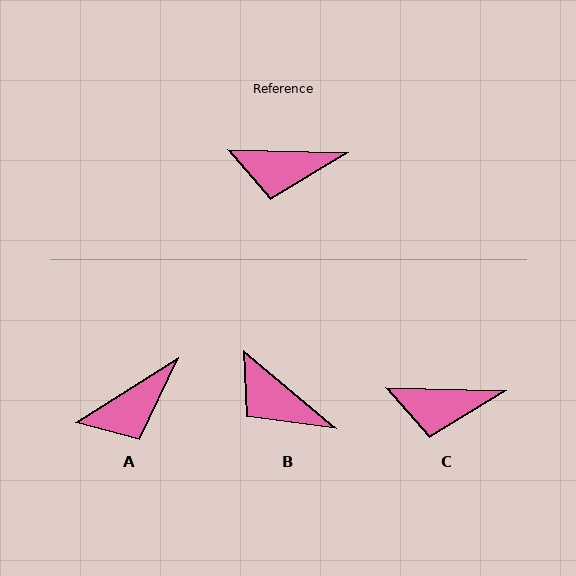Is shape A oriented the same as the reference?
No, it is off by about 34 degrees.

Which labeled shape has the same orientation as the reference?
C.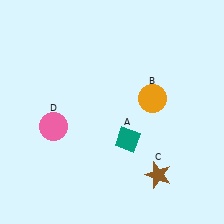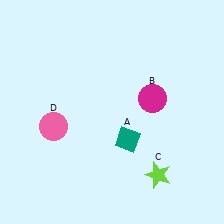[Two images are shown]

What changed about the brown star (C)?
In Image 1, C is brown. In Image 2, it changed to lime.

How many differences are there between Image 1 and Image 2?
There are 2 differences between the two images.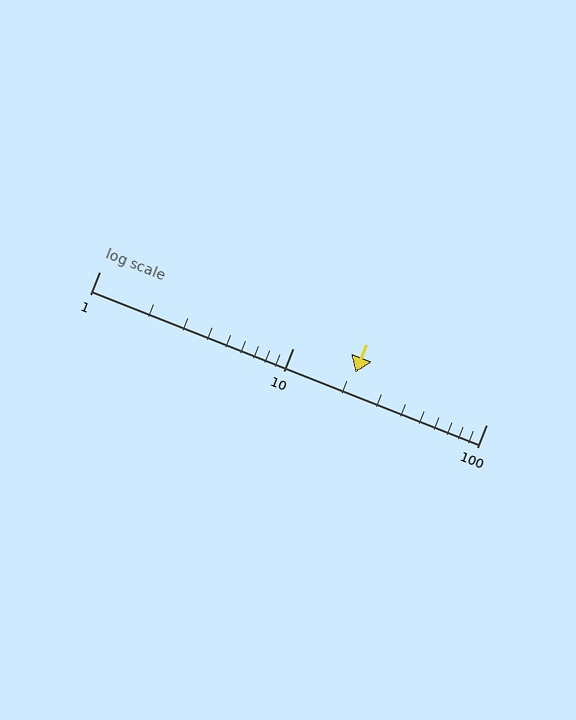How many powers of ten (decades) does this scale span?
The scale spans 2 decades, from 1 to 100.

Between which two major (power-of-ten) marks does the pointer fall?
The pointer is between 10 and 100.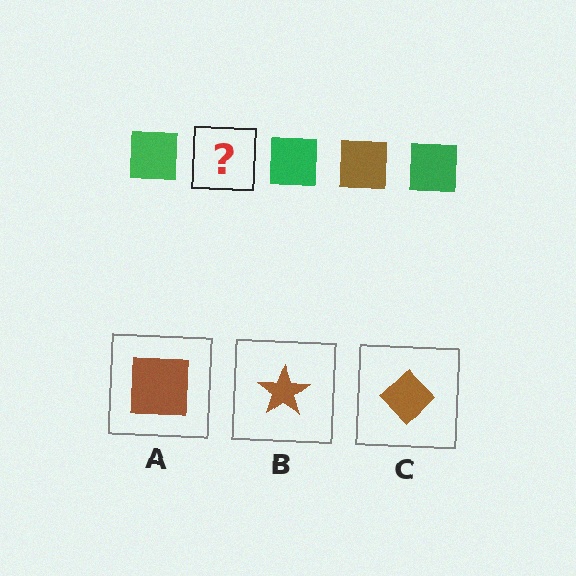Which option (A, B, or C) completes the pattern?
A.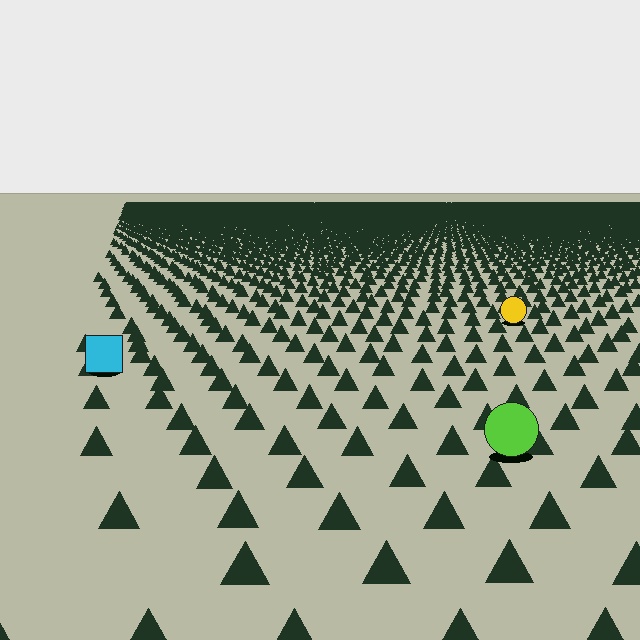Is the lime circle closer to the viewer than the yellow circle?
Yes. The lime circle is closer — you can tell from the texture gradient: the ground texture is coarser near it.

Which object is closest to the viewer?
The lime circle is closest. The texture marks near it are larger and more spread out.